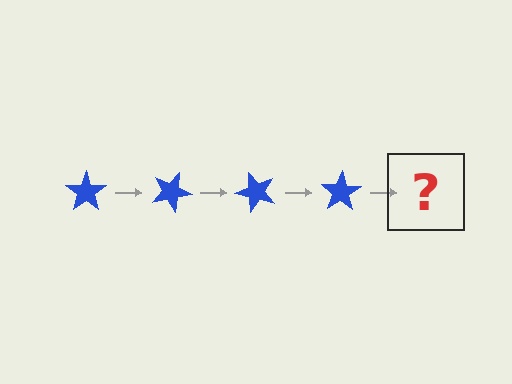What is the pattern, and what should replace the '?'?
The pattern is that the star rotates 25 degrees each step. The '?' should be a blue star rotated 100 degrees.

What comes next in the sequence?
The next element should be a blue star rotated 100 degrees.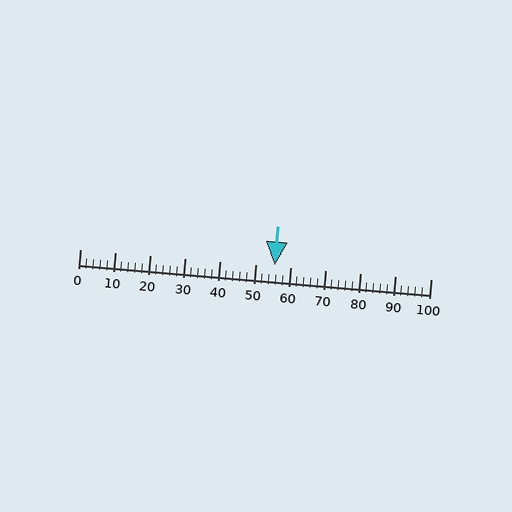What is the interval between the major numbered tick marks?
The major tick marks are spaced 10 units apart.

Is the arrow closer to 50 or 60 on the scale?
The arrow is closer to 60.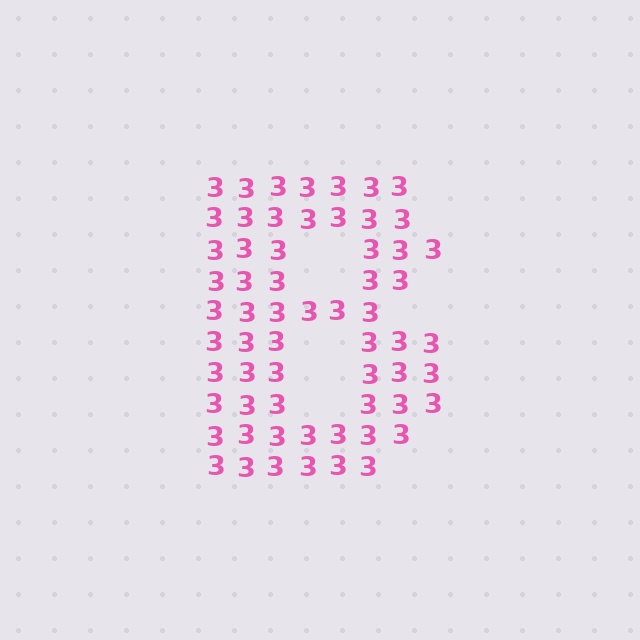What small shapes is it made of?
It is made of small digit 3's.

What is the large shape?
The large shape is the letter B.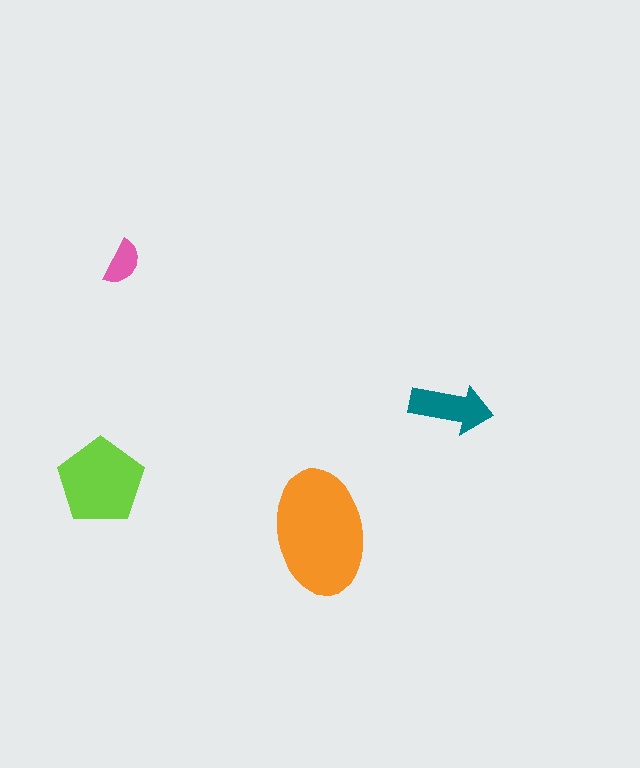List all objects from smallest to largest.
The pink semicircle, the teal arrow, the lime pentagon, the orange ellipse.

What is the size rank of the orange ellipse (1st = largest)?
1st.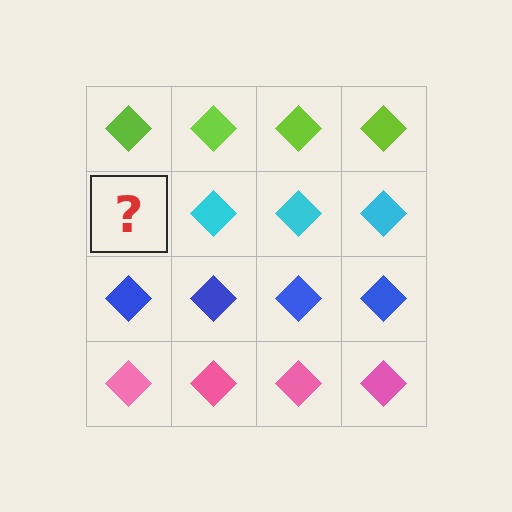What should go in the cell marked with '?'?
The missing cell should contain a cyan diamond.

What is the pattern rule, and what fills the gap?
The rule is that each row has a consistent color. The gap should be filled with a cyan diamond.